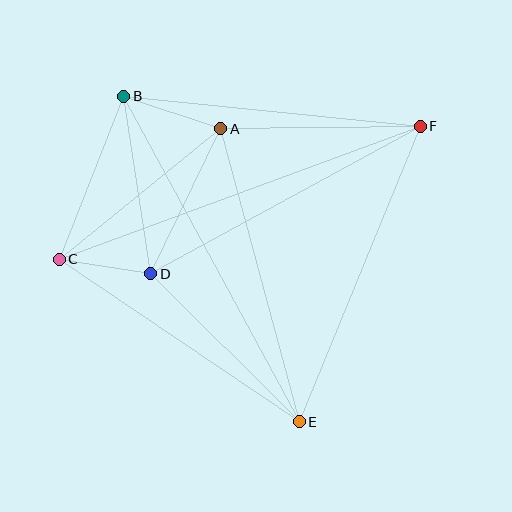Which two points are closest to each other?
Points C and D are closest to each other.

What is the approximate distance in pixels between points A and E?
The distance between A and E is approximately 303 pixels.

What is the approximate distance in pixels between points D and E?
The distance between D and E is approximately 210 pixels.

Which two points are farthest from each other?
Points C and F are farthest from each other.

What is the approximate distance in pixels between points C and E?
The distance between C and E is approximately 290 pixels.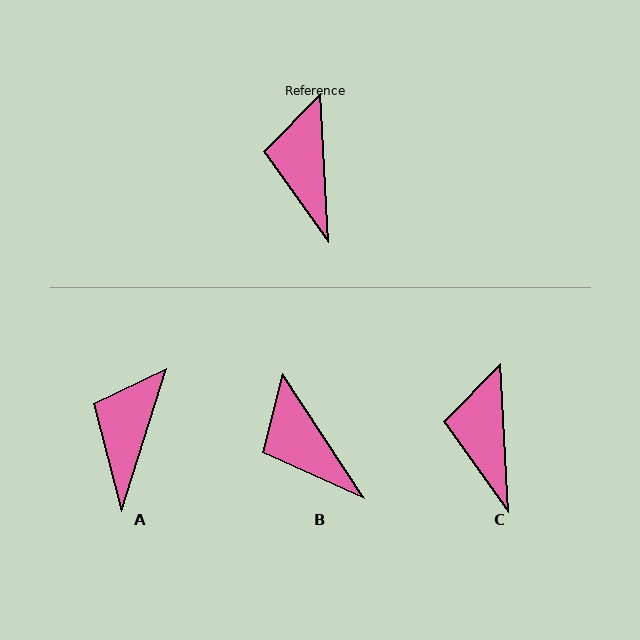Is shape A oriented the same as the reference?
No, it is off by about 21 degrees.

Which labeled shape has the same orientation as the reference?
C.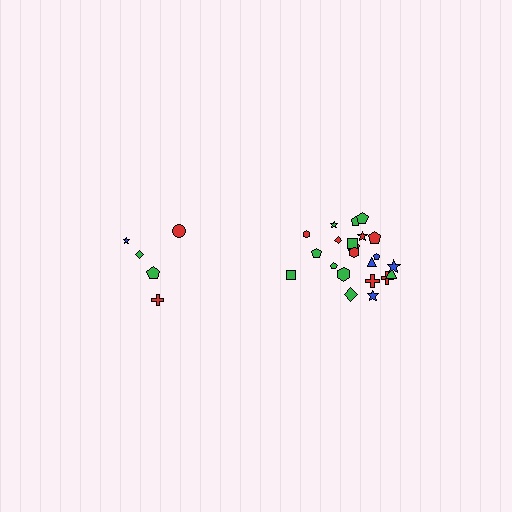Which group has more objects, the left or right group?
The right group.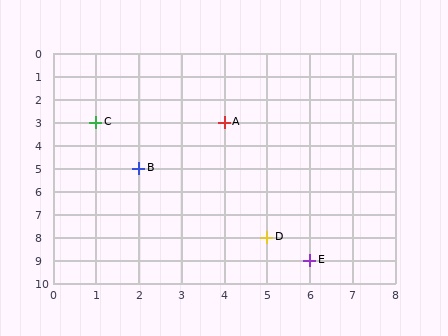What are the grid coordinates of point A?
Point A is at grid coordinates (4, 3).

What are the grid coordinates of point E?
Point E is at grid coordinates (6, 9).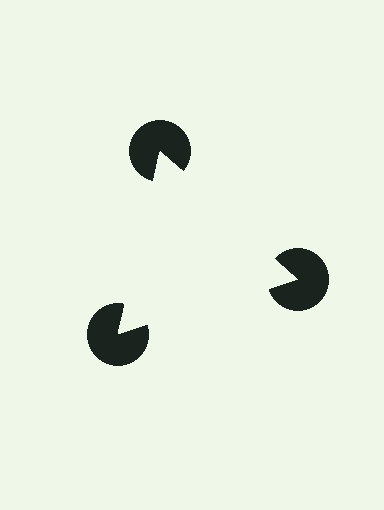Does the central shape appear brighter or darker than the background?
It typically appears slightly brighter than the background, even though no actual brightness change is drawn.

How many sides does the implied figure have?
3 sides.